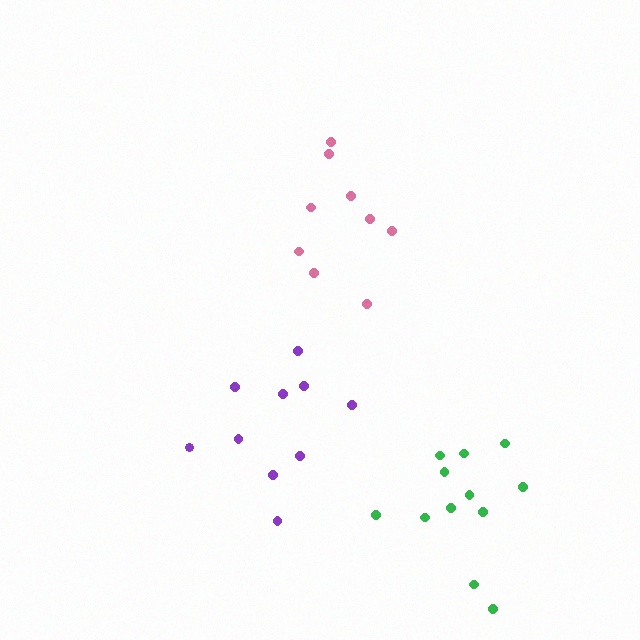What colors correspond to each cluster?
The clusters are colored: purple, green, pink.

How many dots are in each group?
Group 1: 10 dots, Group 2: 12 dots, Group 3: 9 dots (31 total).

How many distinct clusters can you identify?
There are 3 distinct clusters.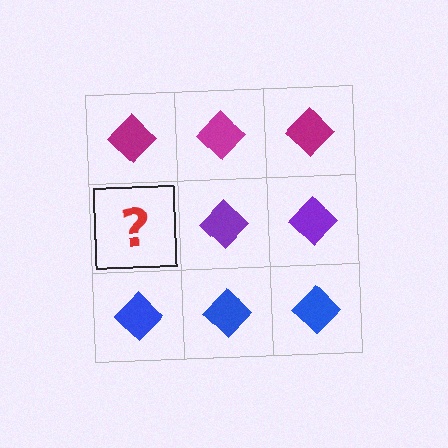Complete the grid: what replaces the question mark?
The question mark should be replaced with a purple diamond.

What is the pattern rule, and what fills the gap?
The rule is that each row has a consistent color. The gap should be filled with a purple diamond.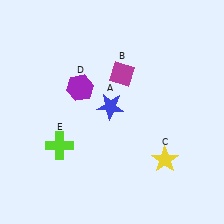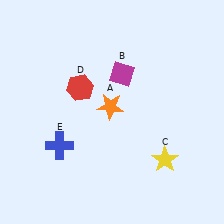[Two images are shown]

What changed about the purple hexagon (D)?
In Image 1, D is purple. In Image 2, it changed to red.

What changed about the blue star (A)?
In Image 1, A is blue. In Image 2, it changed to orange.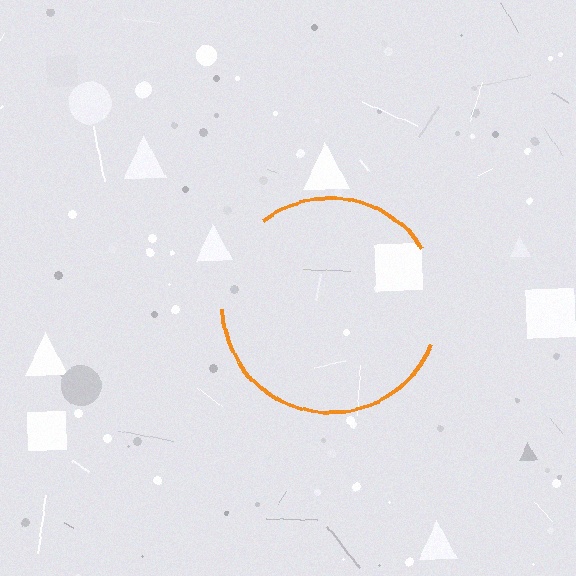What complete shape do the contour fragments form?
The contour fragments form a circle.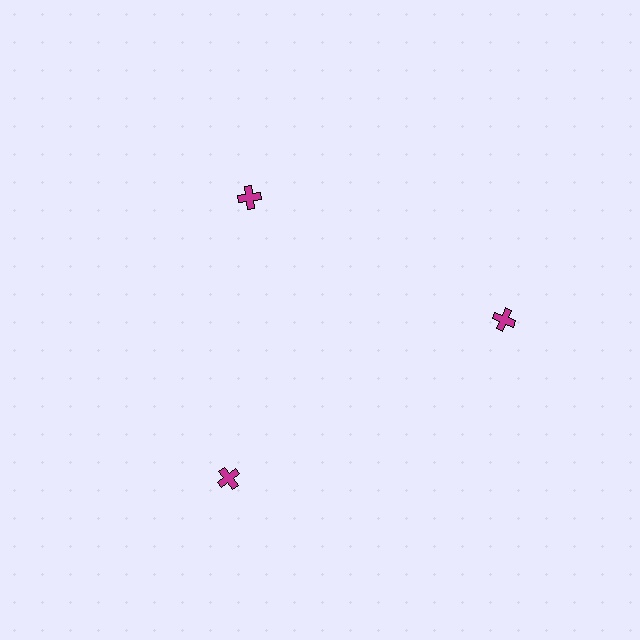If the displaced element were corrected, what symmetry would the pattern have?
It would have 3-fold rotational symmetry — the pattern would map onto itself every 120 degrees.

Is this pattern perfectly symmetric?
No. The 3 magenta crosses are arranged in a ring, but one element near the 11 o'clock position is pulled inward toward the center, breaking the 3-fold rotational symmetry.